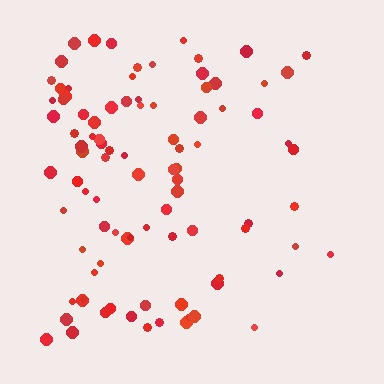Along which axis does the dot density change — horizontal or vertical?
Horizontal.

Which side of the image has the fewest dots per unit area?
The right.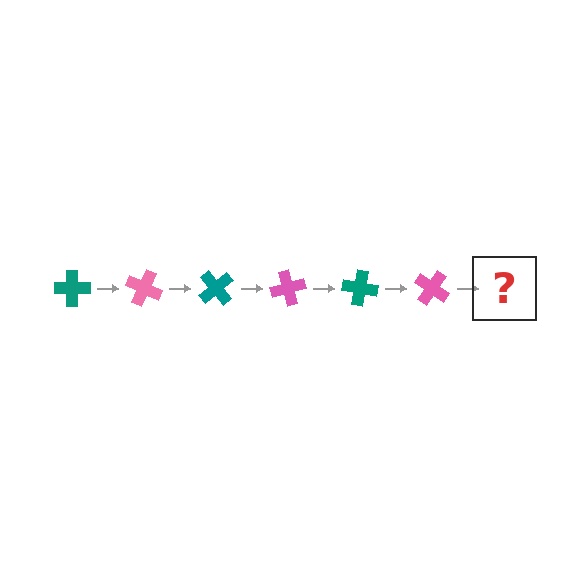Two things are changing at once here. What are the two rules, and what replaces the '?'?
The two rules are that it rotates 25 degrees each step and the color cycles through teal and pink. The '?' should be a teal cross, rotated 150 degrees from the start.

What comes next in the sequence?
The next element should be a teal cross, rotated 150 degrees from the start.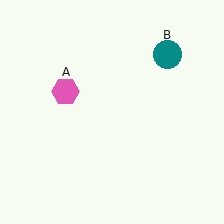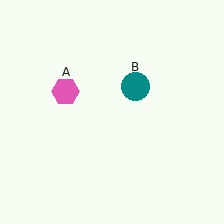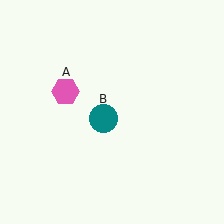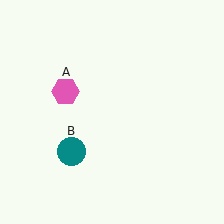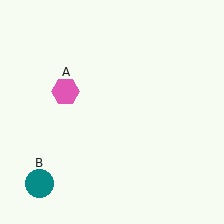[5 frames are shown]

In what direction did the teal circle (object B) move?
The teal circle (object B) moved down and to the left.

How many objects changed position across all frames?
1 object changed position: teal circle (object B).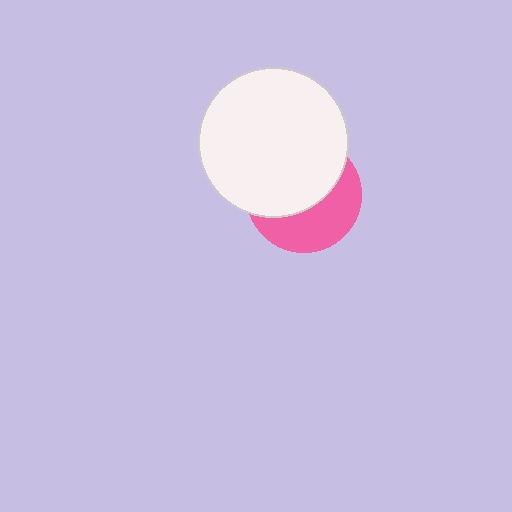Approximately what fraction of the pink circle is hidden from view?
Roughly 57% of the pink circle is hidden behind the white circle.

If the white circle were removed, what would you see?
You would see the complete pink circle.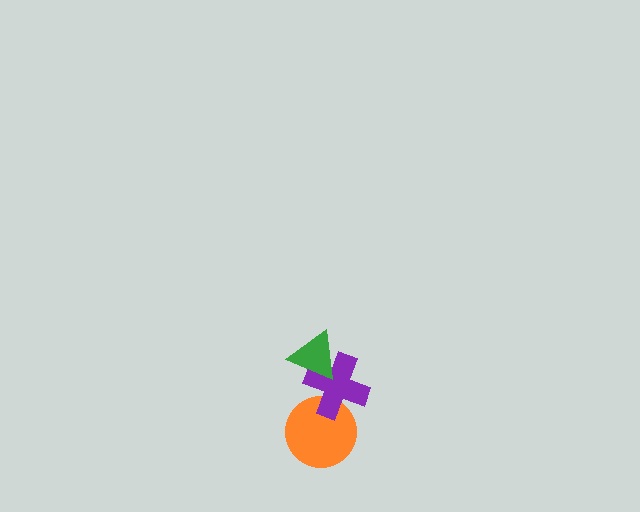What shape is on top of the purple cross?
The green triangle is on top of the purple cross.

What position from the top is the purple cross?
The purple cross is 2nd from the top.